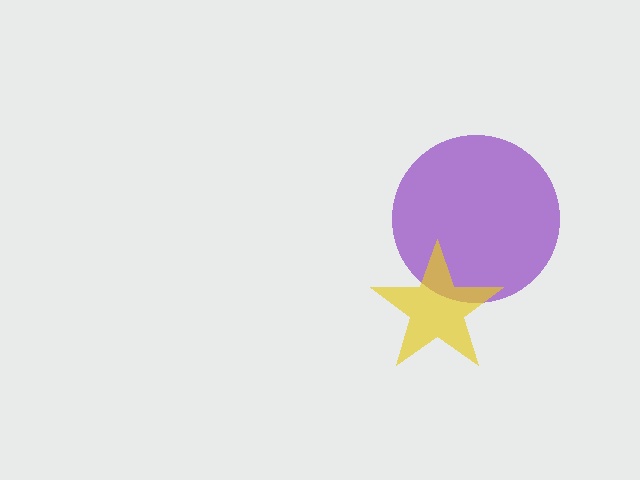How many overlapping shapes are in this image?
There are 2 overlapping shapes in the image.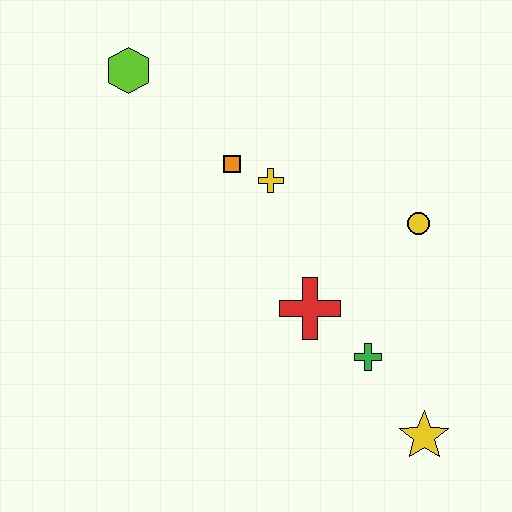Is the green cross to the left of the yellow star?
Yes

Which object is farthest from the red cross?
The lime hexagon is farthest from the red cross.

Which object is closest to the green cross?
The red cross is closest to the green cross.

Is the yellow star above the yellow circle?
No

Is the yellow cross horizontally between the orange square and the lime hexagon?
No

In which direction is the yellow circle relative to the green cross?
The yellow circle is above the green cross.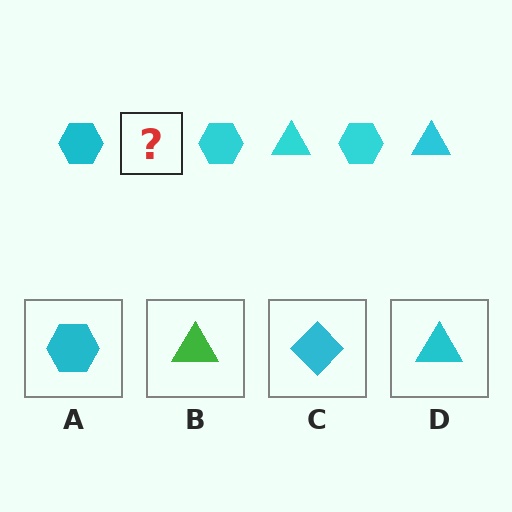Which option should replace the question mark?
Option D.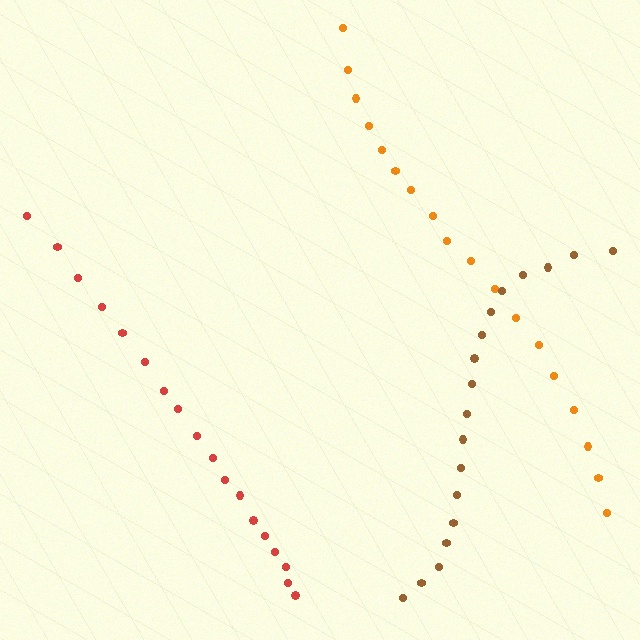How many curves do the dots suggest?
There are 3 distinct paths.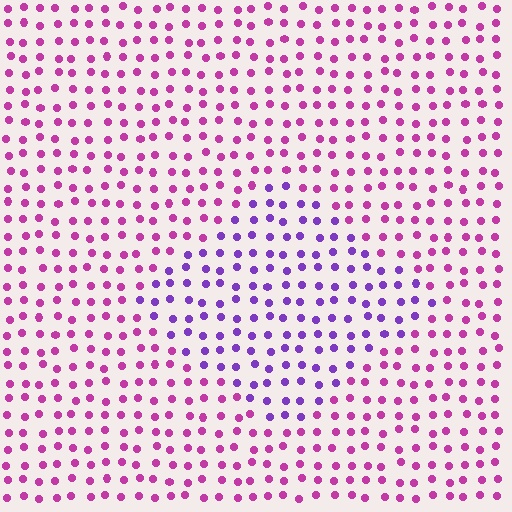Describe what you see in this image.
The image is filled with small magenta elements in a uniform arrangement. A diamond-shaped region is visible where the elements are tinted to a slightly different hue, forming a subtle color boundary.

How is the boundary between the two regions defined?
The boundary is defined purely by a slight shift in hue (about 42 degrees). Spacing, size, and orientation are identical on both sides.